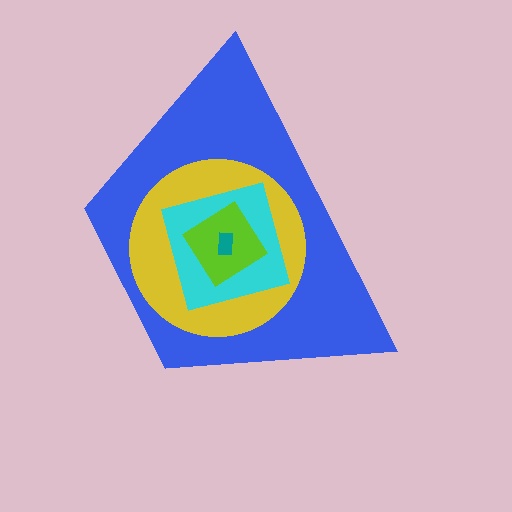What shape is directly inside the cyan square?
The lime diamond.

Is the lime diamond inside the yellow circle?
Yes.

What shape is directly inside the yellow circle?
The cyan square.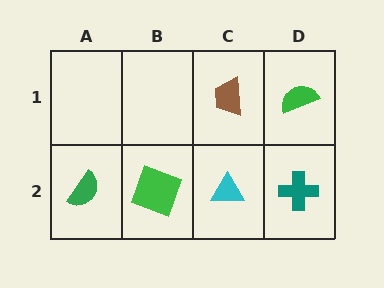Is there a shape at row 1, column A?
No, that cell is empty.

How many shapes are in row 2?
4 shapes.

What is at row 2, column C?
A cyan triangle.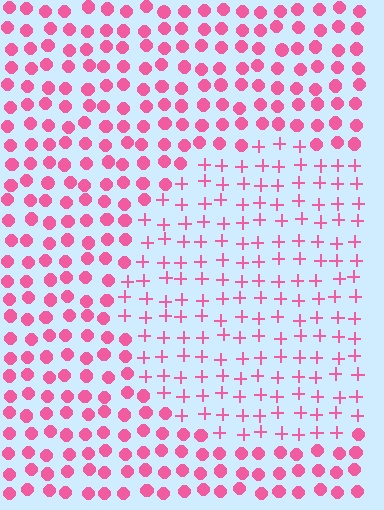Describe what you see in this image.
The image is filled with small pink elements arranged in a uniform grid. A circle-shaped region contains plus signs, while the surrounding area contains circles. The boundary is defined purely by the change in element shape.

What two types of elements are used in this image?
The image uses plus signs inside the circle region and circles outside it.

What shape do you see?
I see a circle.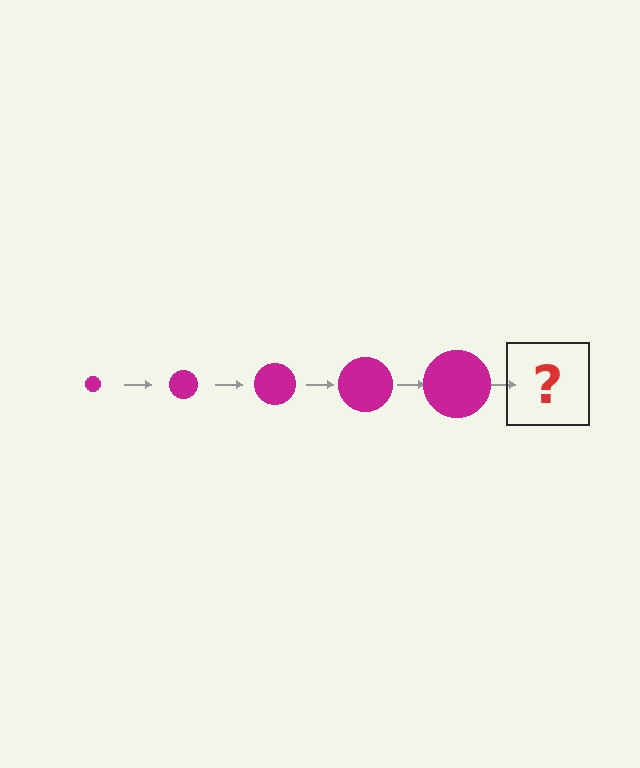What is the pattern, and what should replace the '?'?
The pattern is that the circle gets progressively larger each step. The '?' should be a magenta circle, larger than the previous one.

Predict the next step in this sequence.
The next step is a magenta circle, larger than the previous one.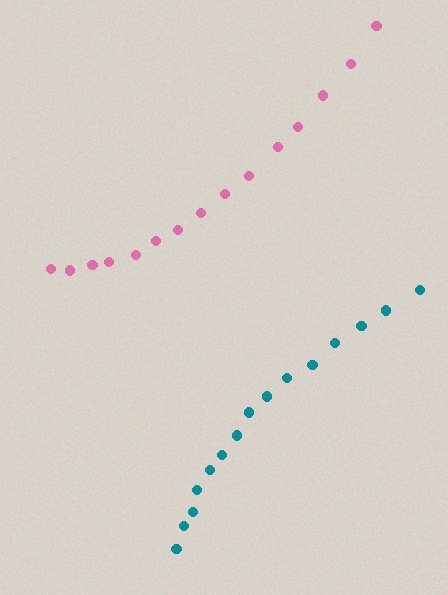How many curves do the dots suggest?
There are 2 distinct paths.